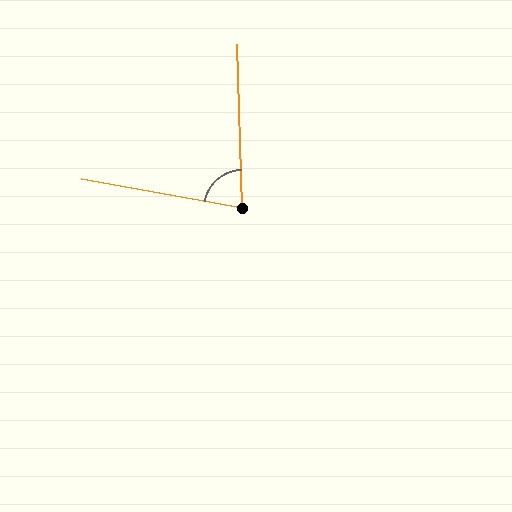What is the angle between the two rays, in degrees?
Approximately 78 degrees.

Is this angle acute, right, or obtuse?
It is acute.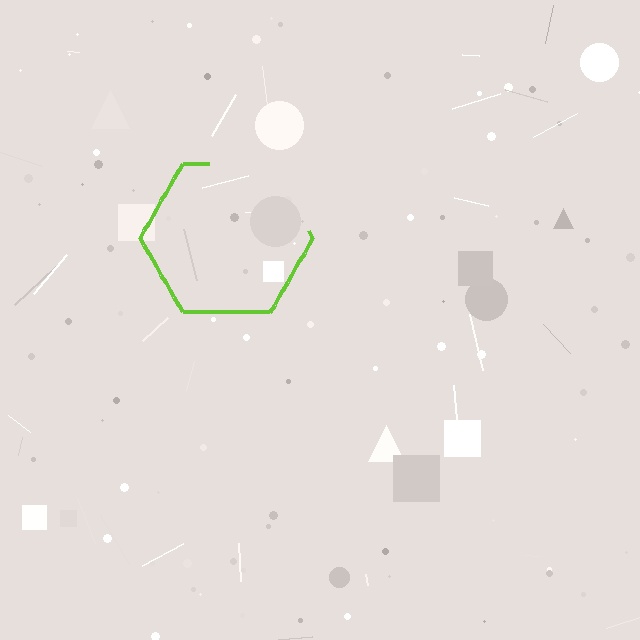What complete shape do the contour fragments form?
The contour fragments form a hexagon.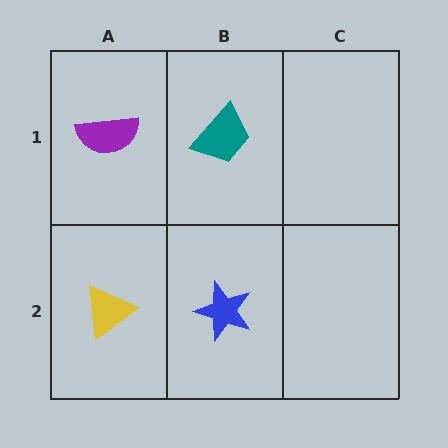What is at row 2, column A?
A yellow triangle.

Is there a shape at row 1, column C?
No, that cell is empty.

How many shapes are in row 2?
2 shapes.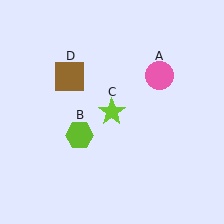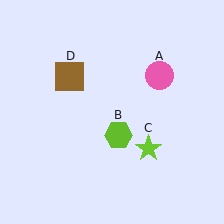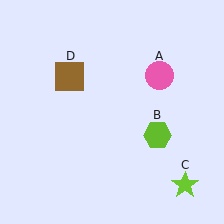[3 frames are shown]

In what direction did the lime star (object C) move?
The lime star (object C) moved down and to the right.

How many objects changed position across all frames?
2 objects changed position: lime hexagon (object B), lime star (object C).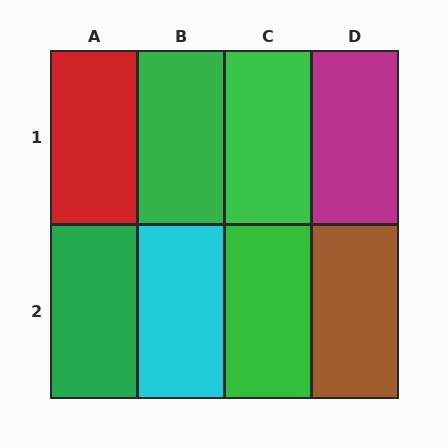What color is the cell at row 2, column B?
Cyan.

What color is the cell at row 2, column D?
Brown.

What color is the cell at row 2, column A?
Green.